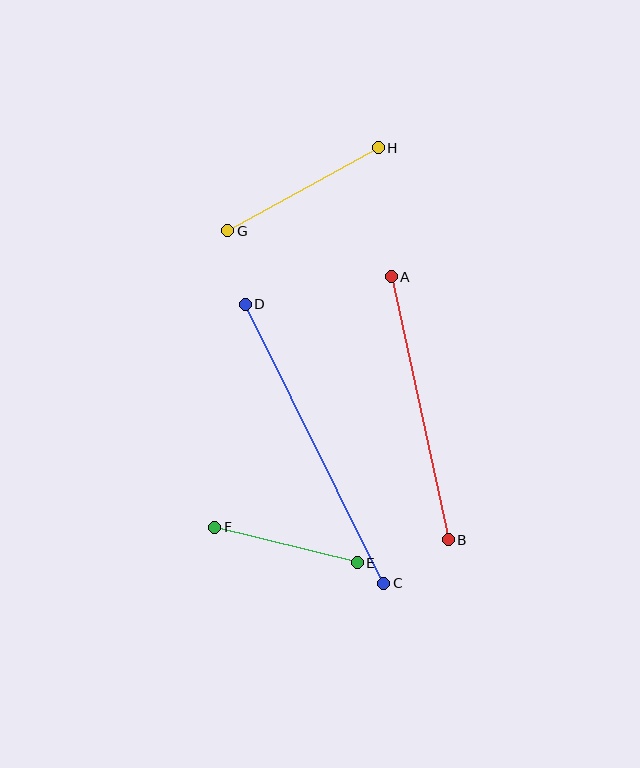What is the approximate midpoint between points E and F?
The midpoint is at approximately (286, 545) pixels.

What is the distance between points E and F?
The distance is approximately 147 pixels.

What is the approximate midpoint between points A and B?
The midpoint is at approximately (420, 408) pixels.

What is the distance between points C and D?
The distance is approximately 312 pixels.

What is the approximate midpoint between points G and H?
The midpoint is at approximately (303, 189) pixels.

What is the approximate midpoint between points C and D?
The midpoint is at approximately (315, 444) pixels.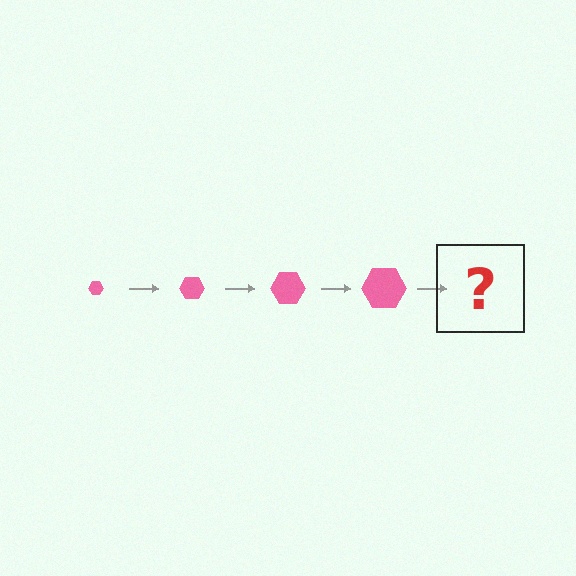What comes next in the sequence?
The next element should be a pink hexagon, larger than the previous one.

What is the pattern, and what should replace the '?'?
The pattern is that the hexagon gets progressively larger each step. The '?' should be a pink hexagon, larger than the previous one.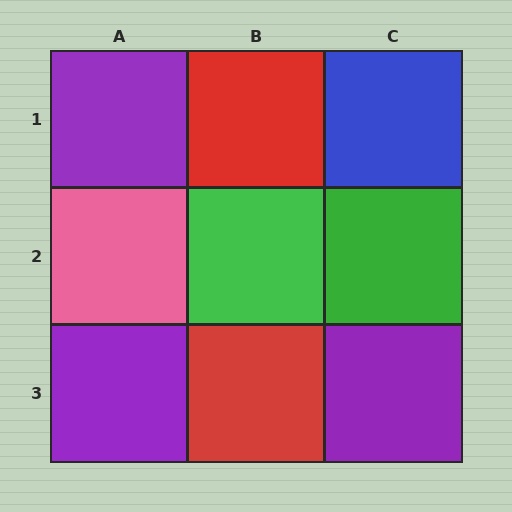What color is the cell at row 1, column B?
Red.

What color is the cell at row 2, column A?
Pink.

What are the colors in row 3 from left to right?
Purple, red, purple.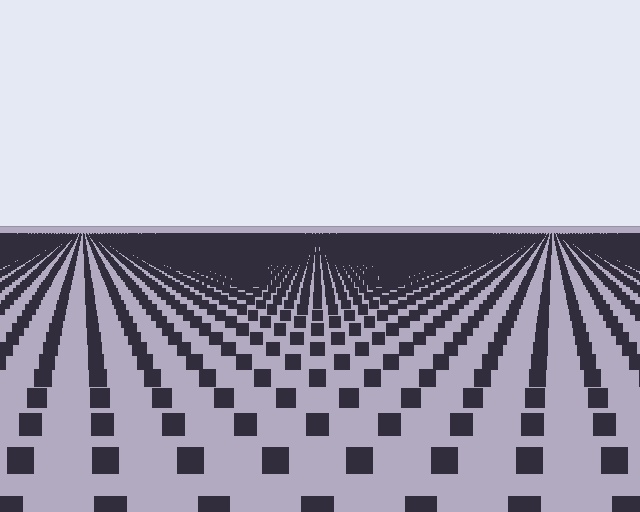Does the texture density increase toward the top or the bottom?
Density increases toward the top.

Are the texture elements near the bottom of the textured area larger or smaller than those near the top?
Larger. Near the bottom, elements are closer to the viewer and appear at a bigger on-screen size.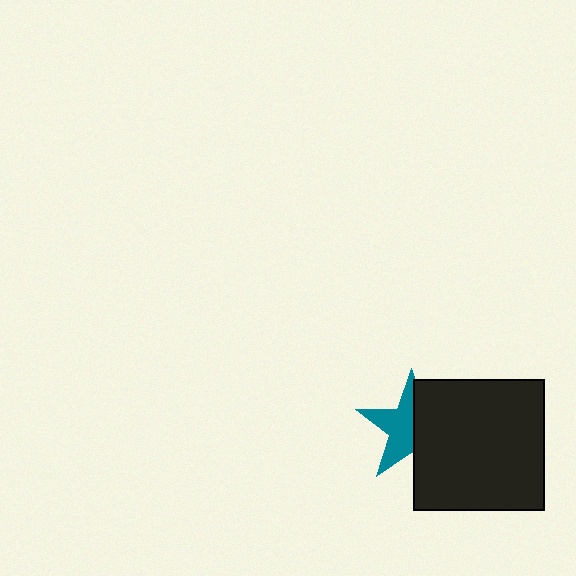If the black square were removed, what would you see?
You would see the complete teal star.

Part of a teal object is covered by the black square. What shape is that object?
It is a star.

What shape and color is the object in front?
The object in front is a black square.